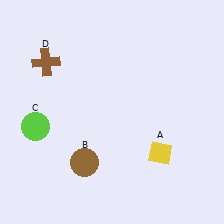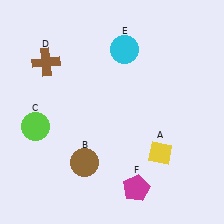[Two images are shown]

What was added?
A cyan circle (E), a magenta pentagon (F) were added in Image 2.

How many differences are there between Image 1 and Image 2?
There are 2 differences between the two images.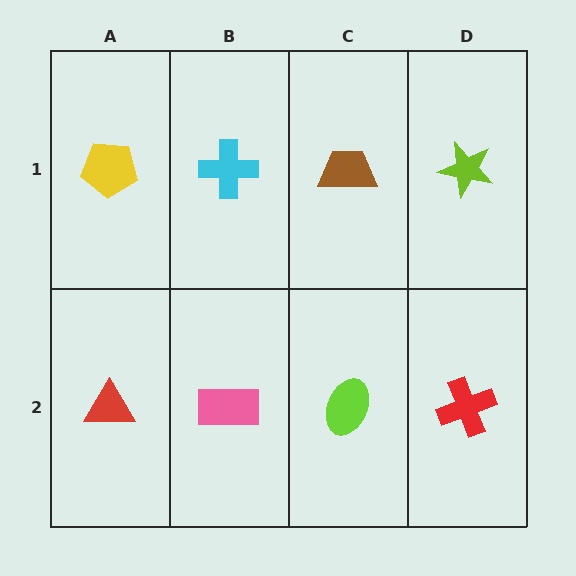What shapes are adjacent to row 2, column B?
A cyan cross (row 1, column B), a red triangle (row 2, column A), a lime ellipse (row 2, column C).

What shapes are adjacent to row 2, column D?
A lime star (row 1, column D), a lime ellipse (row 2, column C).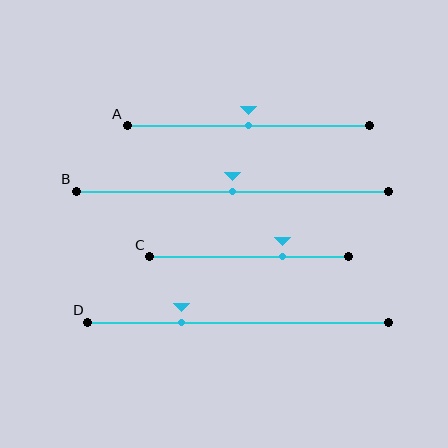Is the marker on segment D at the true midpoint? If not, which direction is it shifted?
No, the marker on segment D is shifted to the left by about 19% of the segment length.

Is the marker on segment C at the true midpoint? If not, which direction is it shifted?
No, the marker on segment C is shifted to the right by about 17% of the segment length.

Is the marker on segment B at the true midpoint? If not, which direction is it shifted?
Yes, the marker on segment B is at the true midpoint.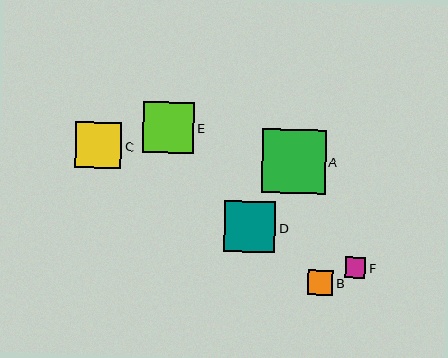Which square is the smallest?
Square F is the smallest with a size of approximately 20 pixels.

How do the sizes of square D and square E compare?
Square D and square E are approximately the same size.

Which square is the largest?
Square A is the largest with a size of approximately 64 pixels.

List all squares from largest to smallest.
From largest to smallest: A, D, E, C, B, F.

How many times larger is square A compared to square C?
Square A is approximately 1.4 times the size of square C.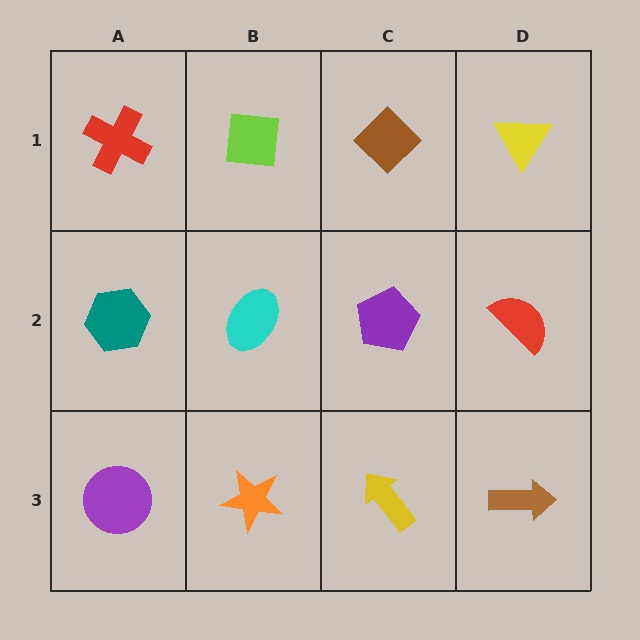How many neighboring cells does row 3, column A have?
2.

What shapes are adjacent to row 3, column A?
A teal hexagon (row 2, column A), an orange star (row 3, column B).